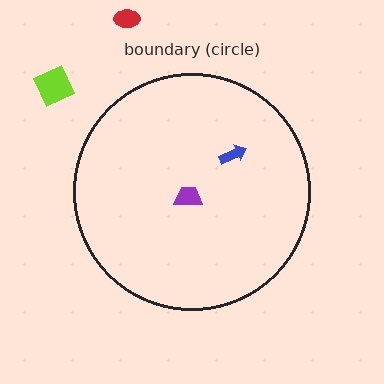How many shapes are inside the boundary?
2 inside, 2 outside.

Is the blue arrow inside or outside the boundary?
Inside.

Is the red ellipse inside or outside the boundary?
Outside.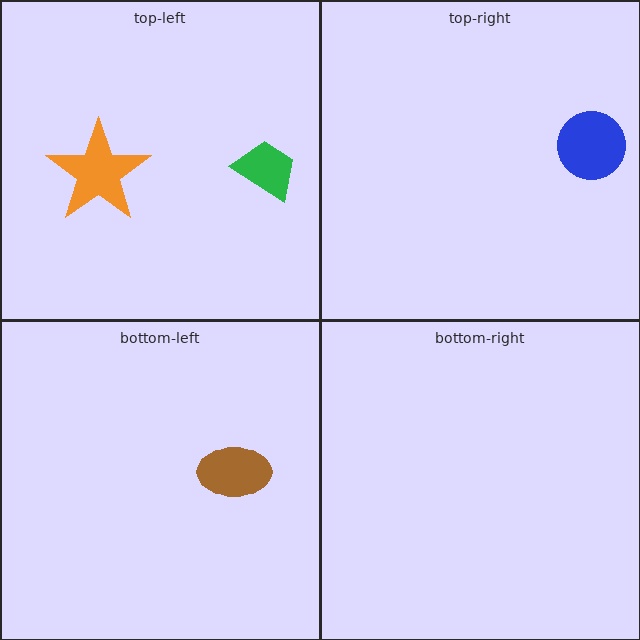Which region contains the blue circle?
The top-right region.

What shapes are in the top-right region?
The blue circle.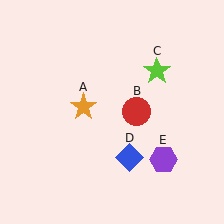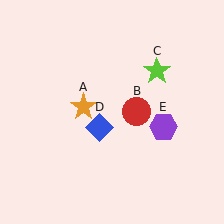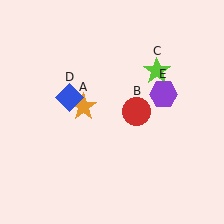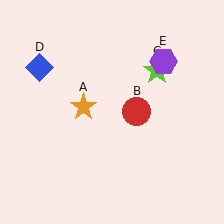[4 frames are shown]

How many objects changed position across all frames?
2 objects changed position: blue diamond (object D), purple hexagon (object E).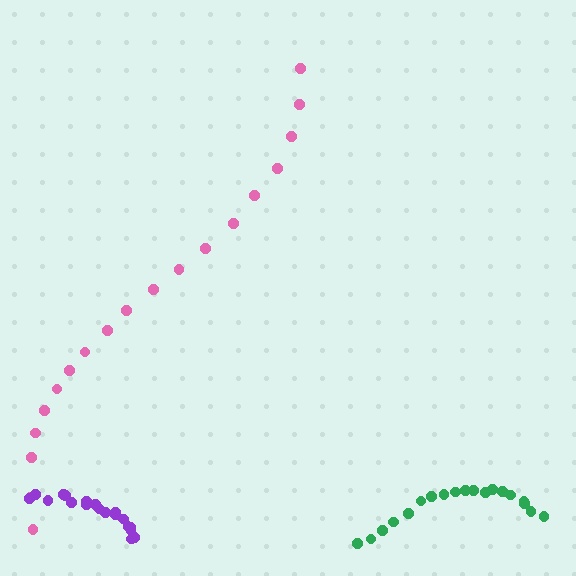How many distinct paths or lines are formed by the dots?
There are 3 distinct paths.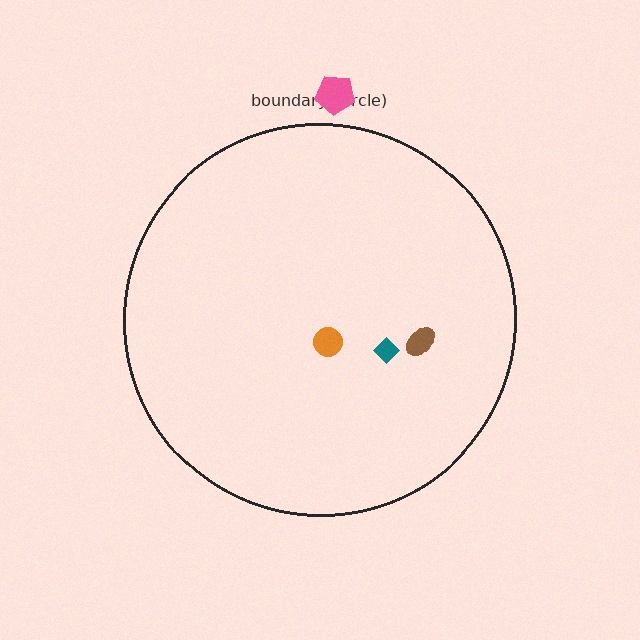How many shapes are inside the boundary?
3 inside, 1 outside.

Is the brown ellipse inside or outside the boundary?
Inside.